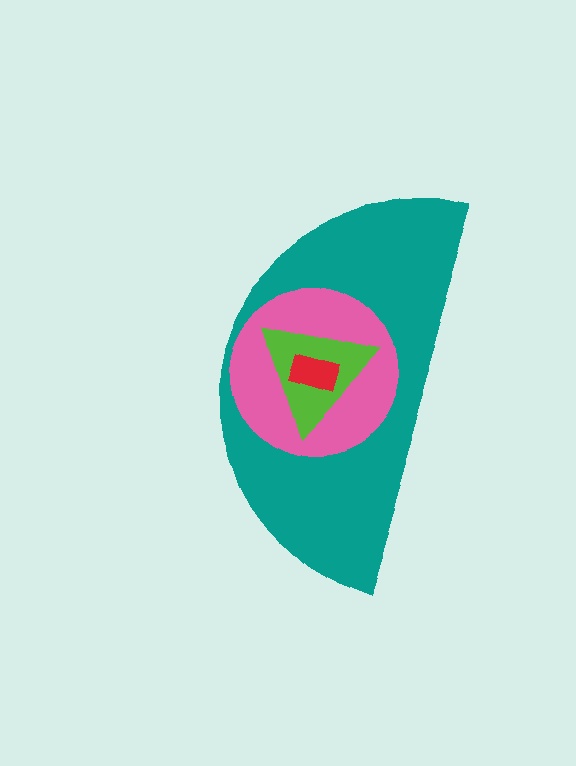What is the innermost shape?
The red rectangle.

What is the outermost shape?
The teal semicircle.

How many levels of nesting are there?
4.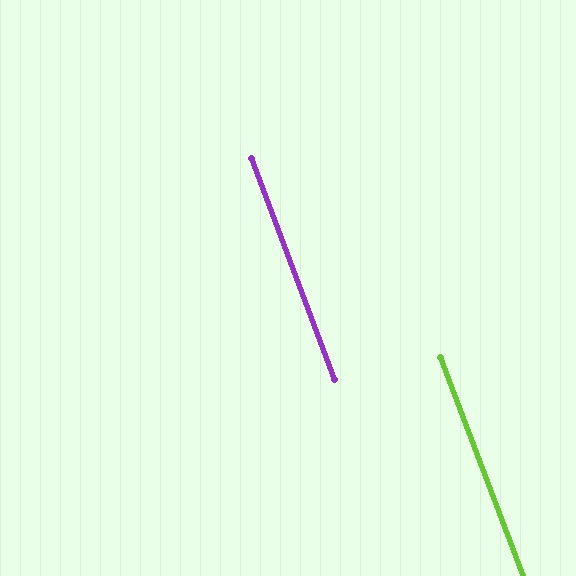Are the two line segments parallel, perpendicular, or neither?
Parallel — their directions differ by only 0.2°.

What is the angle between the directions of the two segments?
Approximately 0 degrees.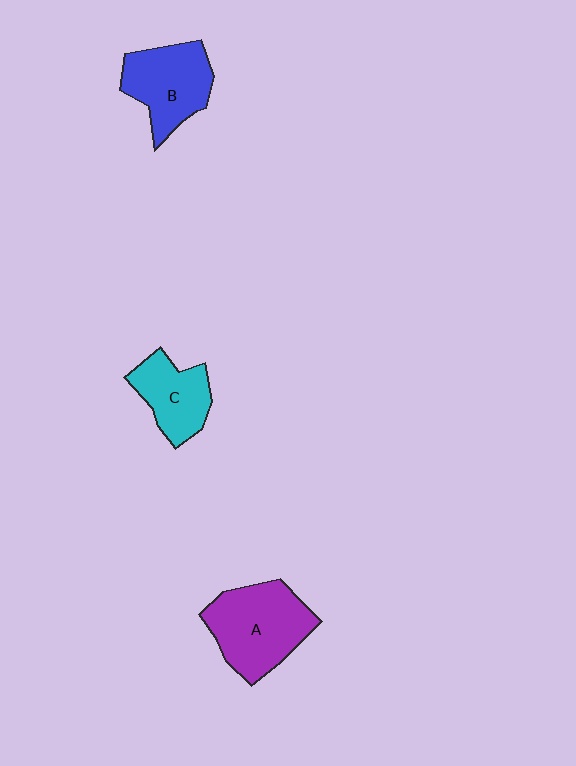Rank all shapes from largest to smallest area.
From largest to smallest: A (purple), B (blue), C (cyan).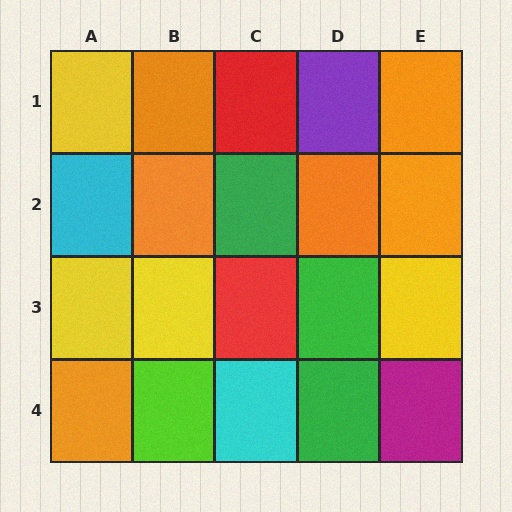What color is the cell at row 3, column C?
Red.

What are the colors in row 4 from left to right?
Orange, lime, cyan, green, magenta.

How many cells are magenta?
1 cell is magenta.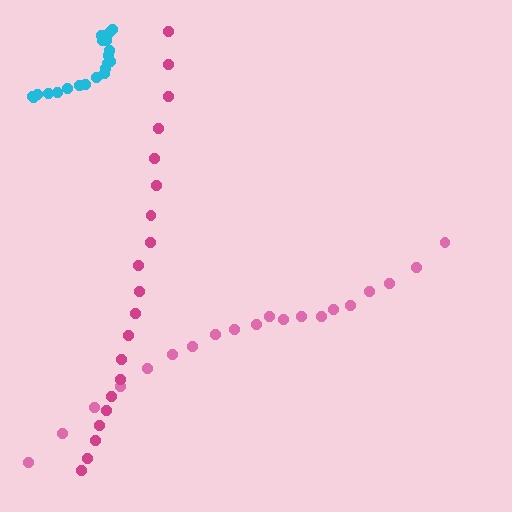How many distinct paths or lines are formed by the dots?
There are 3 distinct paths.